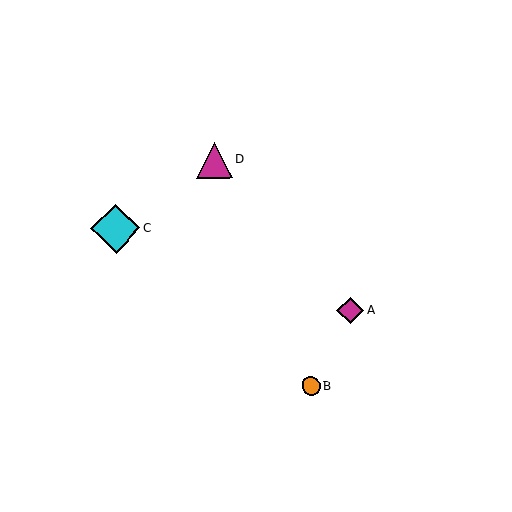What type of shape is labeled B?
Shape B is an orange circle.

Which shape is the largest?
The cyan diamond (labeled C) is the largest.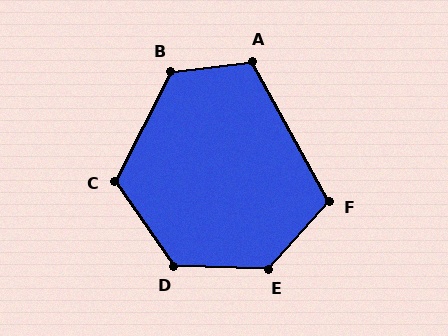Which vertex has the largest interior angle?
E, at approximately 130 degrees.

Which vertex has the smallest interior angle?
F, at approximately 109 degrees.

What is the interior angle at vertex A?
Approximately 112 degrees (obtuse).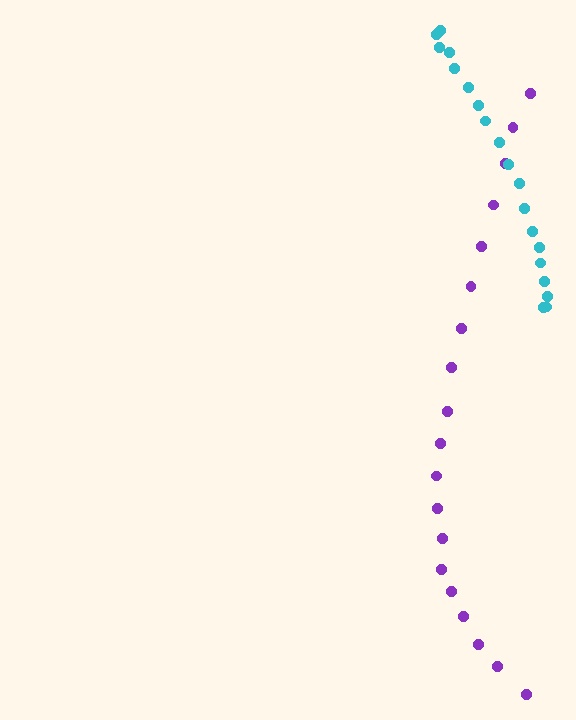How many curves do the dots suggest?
There are 2 distinct paths.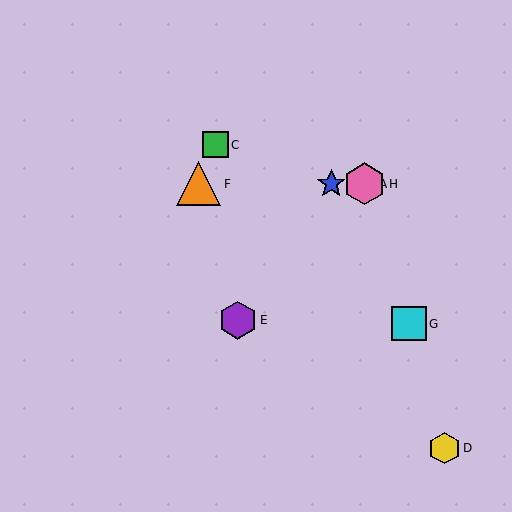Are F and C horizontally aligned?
No, F is at y≈184 and C is at y≈145.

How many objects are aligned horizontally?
4 objects (A, B, F, H) are aligned horizontally.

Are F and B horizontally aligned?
Yes, both are at y≈184.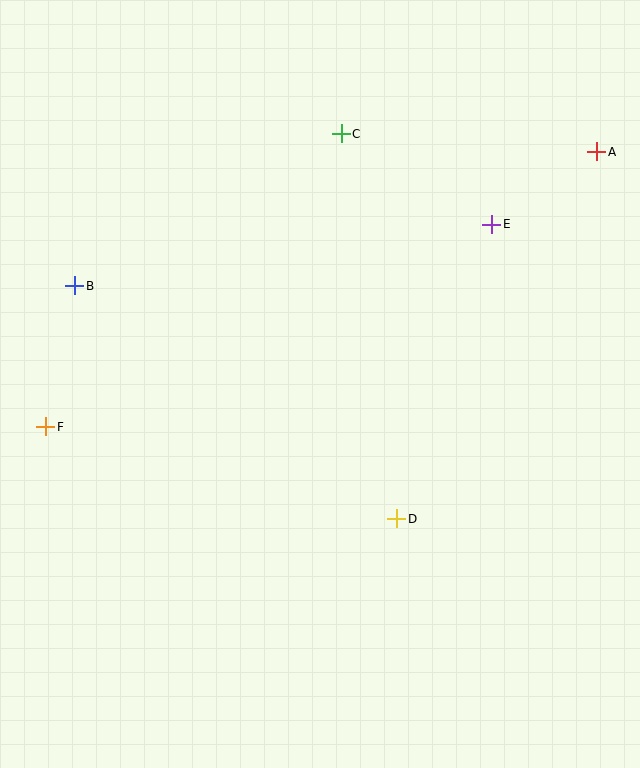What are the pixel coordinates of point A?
Point A is at (597, 152).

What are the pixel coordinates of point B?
Point B is at (75, 286).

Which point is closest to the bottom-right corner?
Point D is closest to the bottom-right corner.